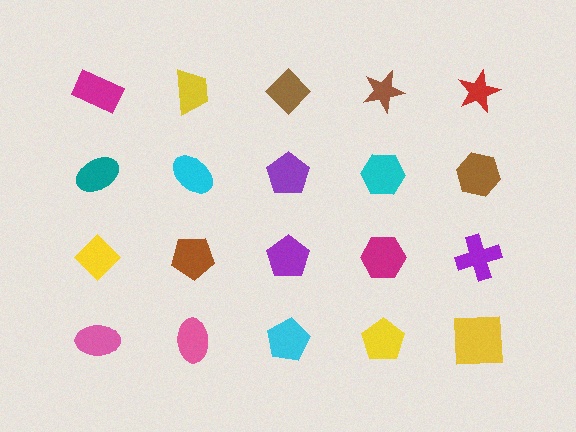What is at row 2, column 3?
A purple pentagon.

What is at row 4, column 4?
A yellow pentagon.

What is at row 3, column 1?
A yellow diamond.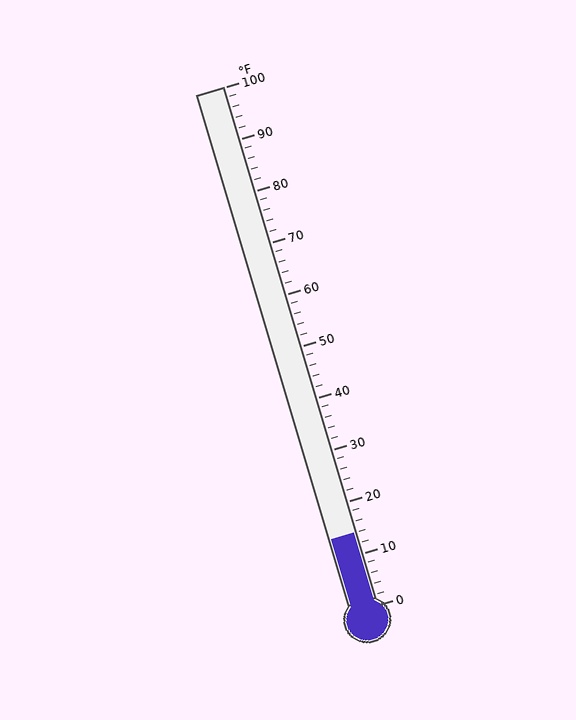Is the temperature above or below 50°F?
The temperature is below 50°F.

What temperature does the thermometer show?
The thermometer shows approximately 14°F.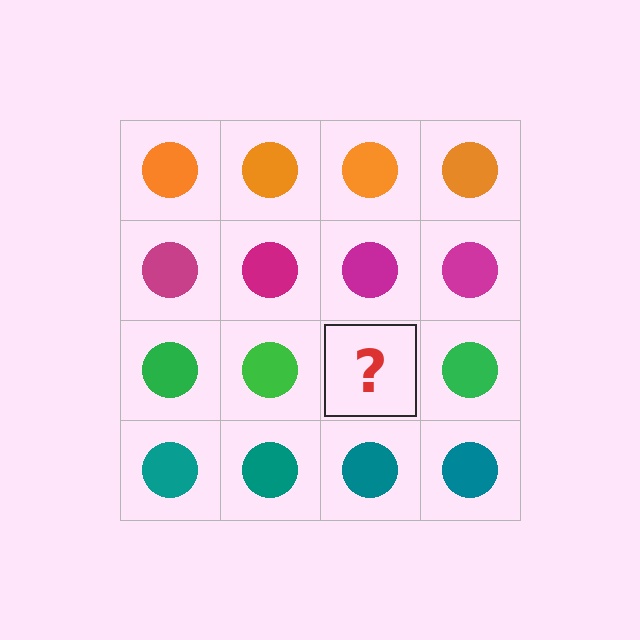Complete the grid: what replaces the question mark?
The question mark should be replaced with a green circle.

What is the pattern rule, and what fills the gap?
The rule is that each row has a consistent color. The gap should be filled with a green circle.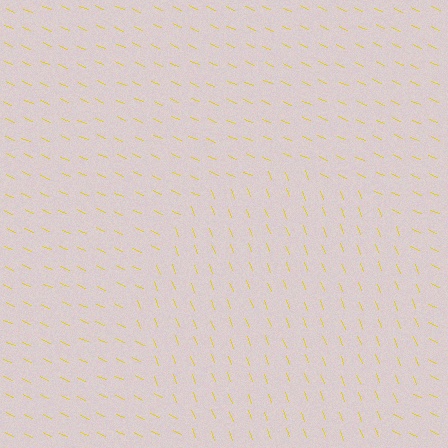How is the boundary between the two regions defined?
The boundary is defined purely by a change in line orientation (approximately 45 degrees difference). All lines are the same color and thickness.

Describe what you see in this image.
The image is filled with small yellow line segments. A circle region in the image has lines oriented differently from the surrounding lines, creating a visible texture boundary.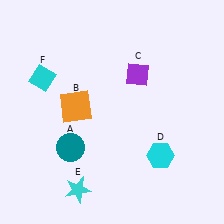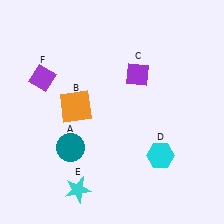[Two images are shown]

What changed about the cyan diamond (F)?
In Image 1, F is cyan. In Image 2, it changed to purple.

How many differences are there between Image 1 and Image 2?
There is 1 difference between the two images.